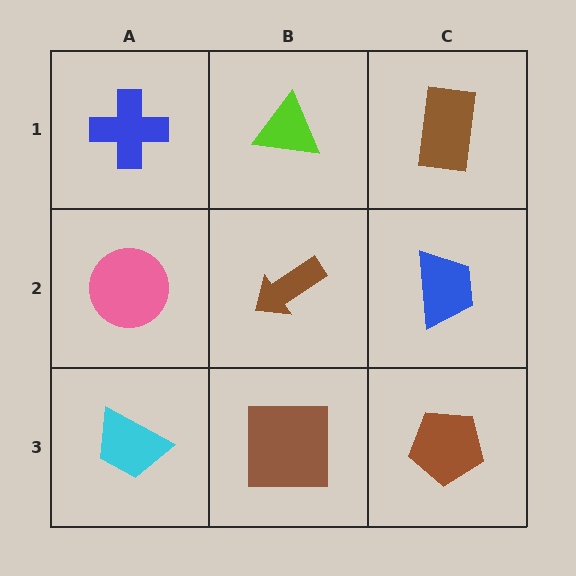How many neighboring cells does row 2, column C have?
3.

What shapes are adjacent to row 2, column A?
A blue cross (row 1, column A), a cyan trapezoid (row 3, column A), a brown arrow (row 2, column B).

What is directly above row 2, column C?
A brown rectangle.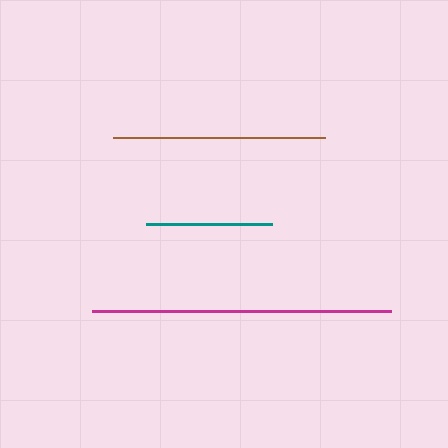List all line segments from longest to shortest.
From longest to shortest: magenta, brown, teal.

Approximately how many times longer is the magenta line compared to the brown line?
The magenta line is approximately 1.4 times the length of the brown line.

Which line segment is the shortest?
The teal line is the shortest at approximately 126 pixels.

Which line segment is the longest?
The magenta line is the longest at approximately 299 pixels.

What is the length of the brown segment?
The brown segment is approximately 212 pixels long.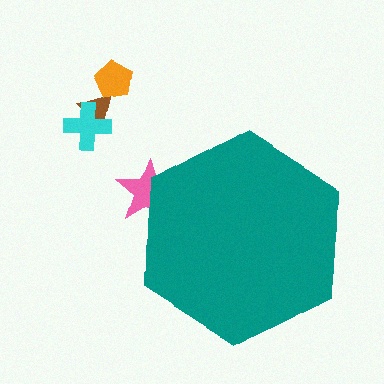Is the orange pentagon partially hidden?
No, the orange pentagon is fully visible.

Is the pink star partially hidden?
Yes, the pink star is partially hidden behind the teal hexagon.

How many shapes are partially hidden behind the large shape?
1 shape is partially hidden.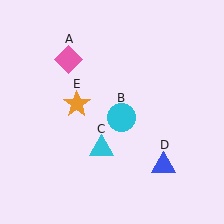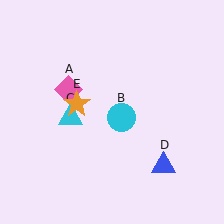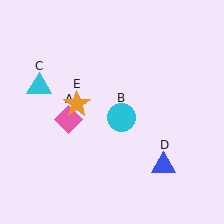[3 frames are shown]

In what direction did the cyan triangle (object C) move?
The cyan triangle (object C) moved up and to the left.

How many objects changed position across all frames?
2 objects changed position: pink diamond (object A), cyan triangle (object C).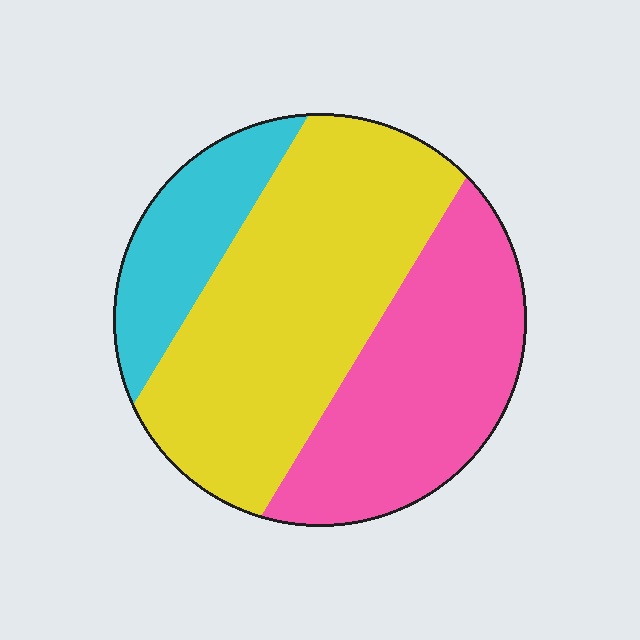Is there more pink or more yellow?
Yellow.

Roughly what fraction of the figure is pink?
Pink takes up between a third and a half of the figure.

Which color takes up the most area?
Yellow, at roughly 50%.